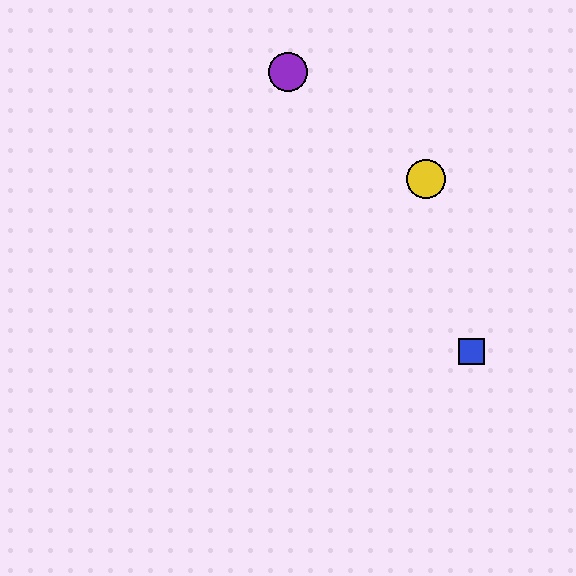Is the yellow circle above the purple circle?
No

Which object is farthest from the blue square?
The purple circle is farthest from the blue square.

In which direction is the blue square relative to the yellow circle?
The blue square is below the yellow circle.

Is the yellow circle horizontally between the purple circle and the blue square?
Yes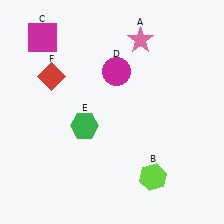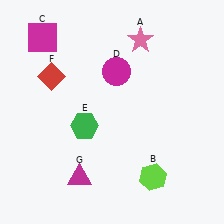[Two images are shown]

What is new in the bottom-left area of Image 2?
A magenta triangle (G) was added in the bottom-left area of Image 2.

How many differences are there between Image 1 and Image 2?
There is 1 difference between the two images.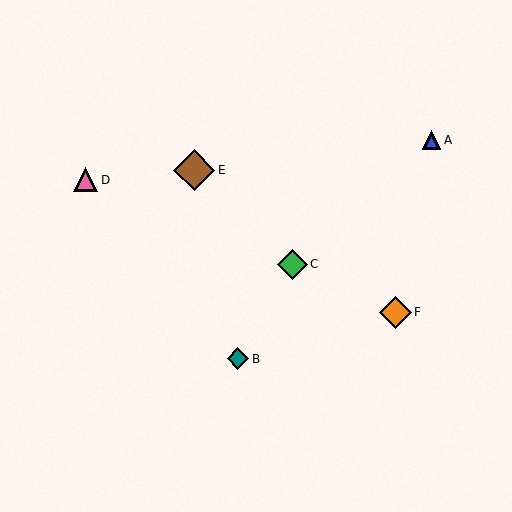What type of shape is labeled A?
Shape A is a blue triangle.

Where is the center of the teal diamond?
The center of the teal diamond is at (238, 359).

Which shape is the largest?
The brown diamond (labeled E) is the largest.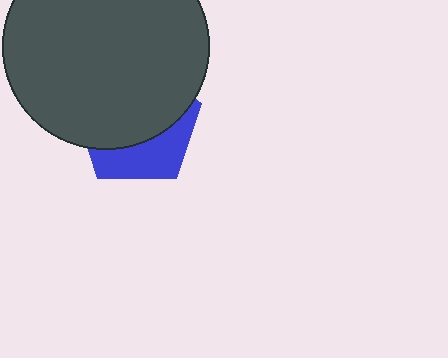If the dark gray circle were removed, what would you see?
You would see the complete blue pentagon.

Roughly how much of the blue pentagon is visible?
A small part of it is visible (roughly 36%).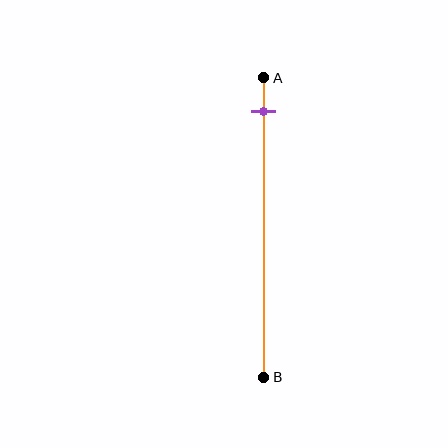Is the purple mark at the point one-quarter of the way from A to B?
No, the mark is at about 10% from A, not at the 25% one-quarter point.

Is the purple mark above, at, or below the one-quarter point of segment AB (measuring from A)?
The purple mark is above the one-quarter point of segment AB.